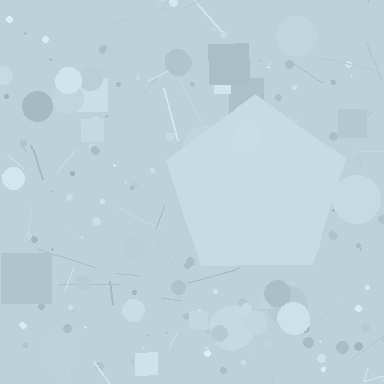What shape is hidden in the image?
A pentagon is hidden in the image.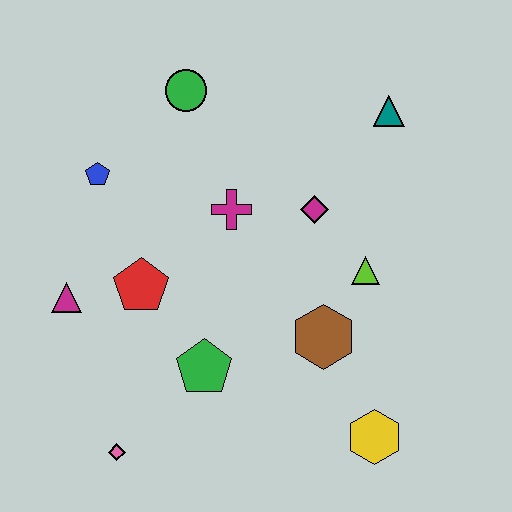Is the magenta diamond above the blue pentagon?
No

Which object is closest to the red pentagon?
The magenta triangle is closest to the red pentagon.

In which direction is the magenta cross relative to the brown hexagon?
The magenta cross is above the brown hexagon.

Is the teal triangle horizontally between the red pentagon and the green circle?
No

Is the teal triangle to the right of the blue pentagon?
Yes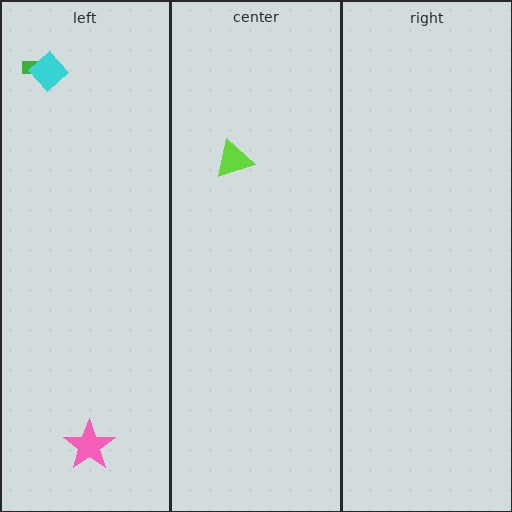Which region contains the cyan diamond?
The left region.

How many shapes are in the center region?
1.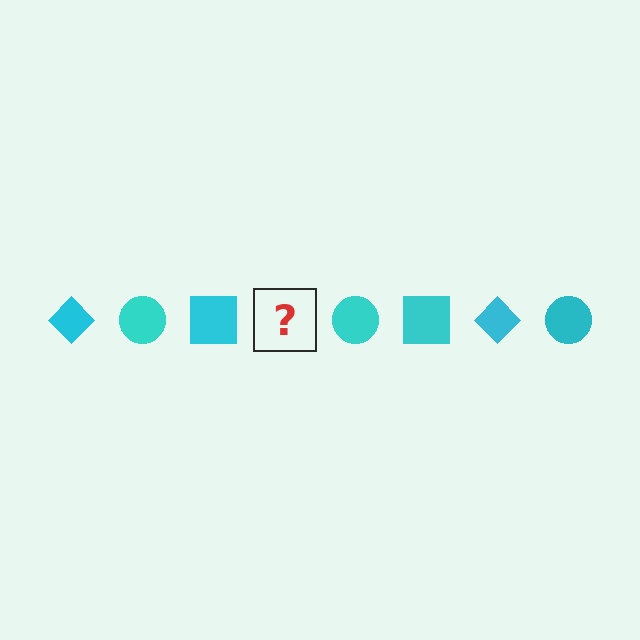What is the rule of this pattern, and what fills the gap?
The rule is that the pattern cycles through diamond, circle, square shapes in cyan. The gap should be filled with a cyan diamond.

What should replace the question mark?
The question mark should be replaced with a cyan diamond.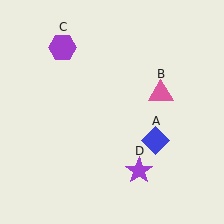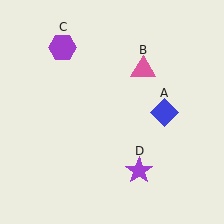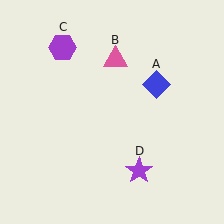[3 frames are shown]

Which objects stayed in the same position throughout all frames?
Purple hexagon (object C) and purple star (object D) remained stationary.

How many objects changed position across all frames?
2 objects changed position: blue diamond (object A), pink triangle (object B).